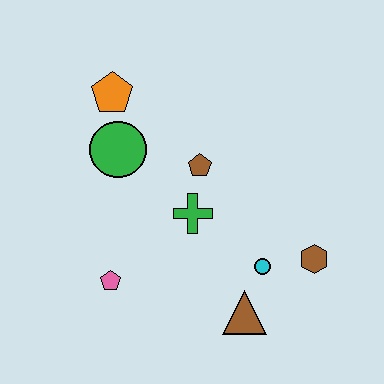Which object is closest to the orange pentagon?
The green circle is closest to the orange pentagon.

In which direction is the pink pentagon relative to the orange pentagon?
The pink pentagon is below the orange pentagon.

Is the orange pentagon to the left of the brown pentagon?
Yes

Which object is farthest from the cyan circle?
The orange pentagon is farthest from the cyan circle.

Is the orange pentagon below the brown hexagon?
No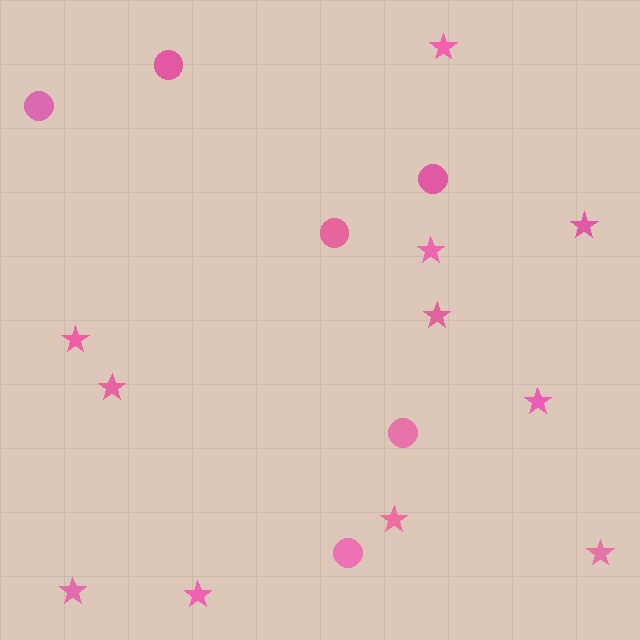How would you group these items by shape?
There are 2 groups: one group of stars (11) and one group of circles (6).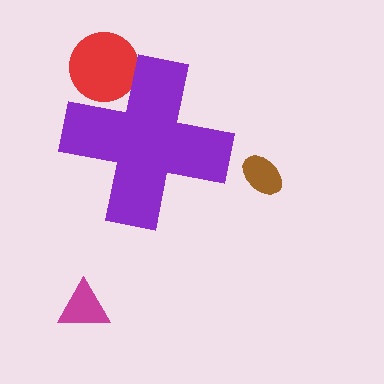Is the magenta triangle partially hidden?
No, the magenta triangle is fully visible.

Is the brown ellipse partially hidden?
No, the brown ellipse is fully visible.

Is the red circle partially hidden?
Yes, the red circle is partially hidden behind the purple cross.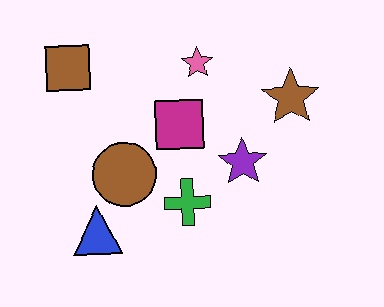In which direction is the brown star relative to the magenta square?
The brown star is to the right of the magenta square.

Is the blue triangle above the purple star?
No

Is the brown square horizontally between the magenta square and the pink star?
No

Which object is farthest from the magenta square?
The blue triangle is farthest from the magenta square.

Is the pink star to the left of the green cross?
No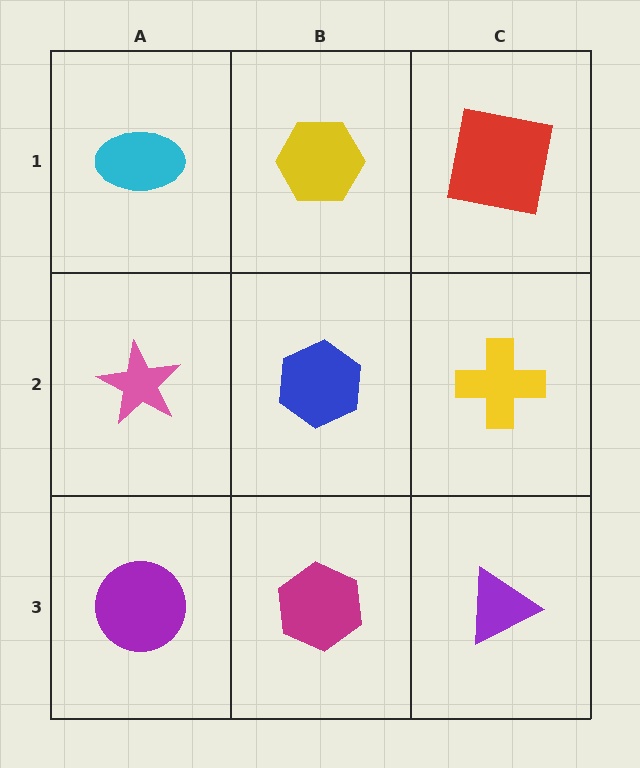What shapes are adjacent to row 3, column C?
A yellow cross (row 2, column C), a magenta hexagon (row 3, column B).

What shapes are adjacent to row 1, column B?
A blue hexagon (row 2, column B), a cyan ellipse (row 1, column A), a red square (row 1, column C).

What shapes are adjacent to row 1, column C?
A yellow cross (row 2, column C), a yellow hexagon (row 1, column B).